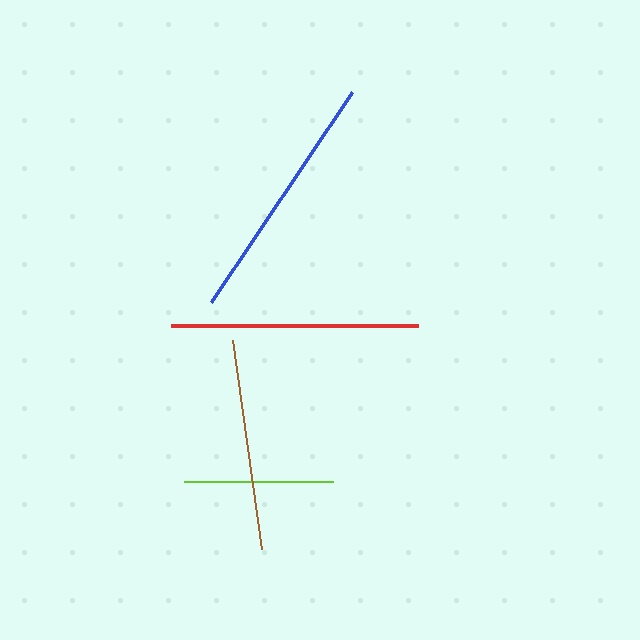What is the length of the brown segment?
The brown segment is approximately 211 pixels long.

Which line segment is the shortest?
The lime line is the shortest at approximately 149 pixels.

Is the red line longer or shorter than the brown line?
The red line is longer than the brown line.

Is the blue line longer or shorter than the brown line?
The blue line is longer than the brown line.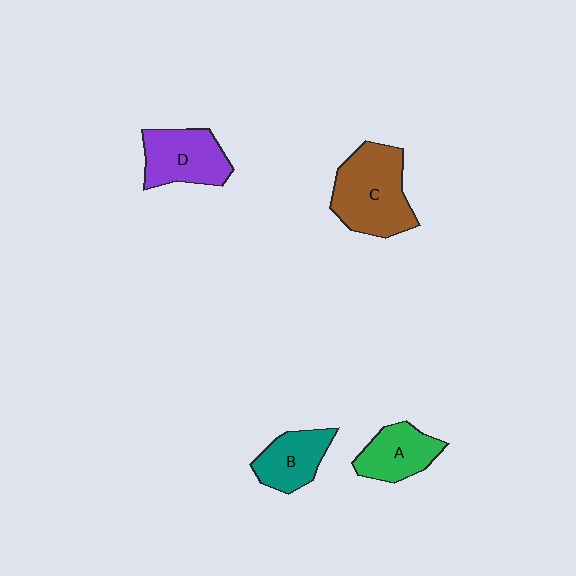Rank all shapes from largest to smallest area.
From largest to smallest: C (brown), D (purple), A (green), B (teal).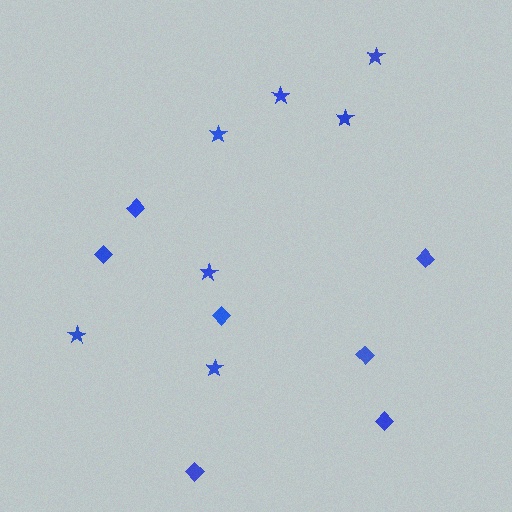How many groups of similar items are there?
There are 2 groups: one group of stars (7) and one group of diamonds (7).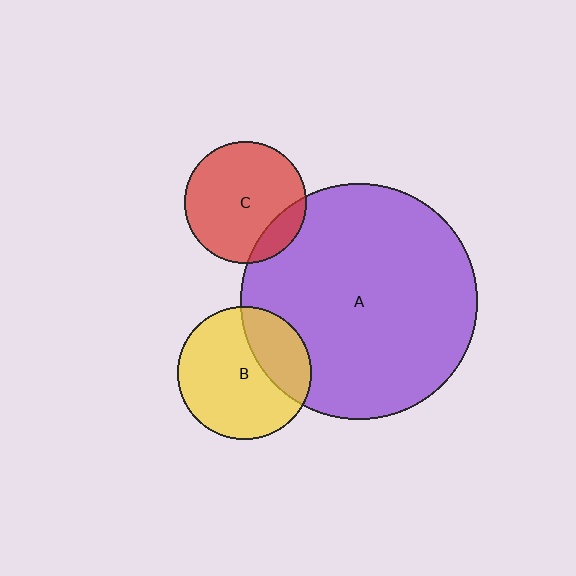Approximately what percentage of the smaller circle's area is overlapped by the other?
Approximately 15%.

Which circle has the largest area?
Circle A (purple).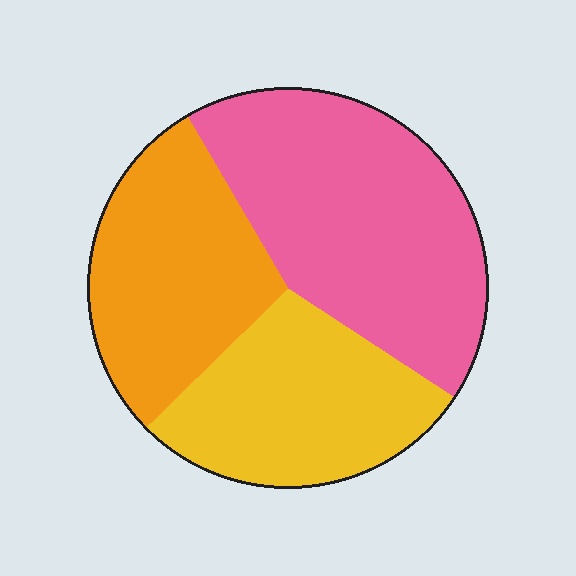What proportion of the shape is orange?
Orange takes up between a quarter and a half of the shape.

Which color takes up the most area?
Pink, at roughly 45%.